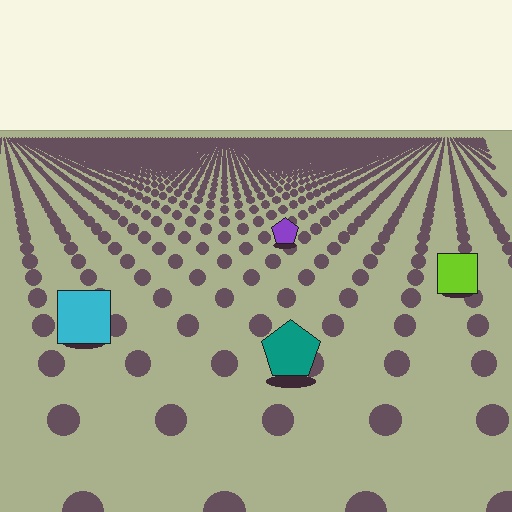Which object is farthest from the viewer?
The purple pentagon is farthest from the viewer. It appears smaller and the ground texture around it is denser.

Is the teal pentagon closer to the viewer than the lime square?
Yes. The teal pentagon is closer — you can tell from the texture gradient: the ground texture is coarser near it.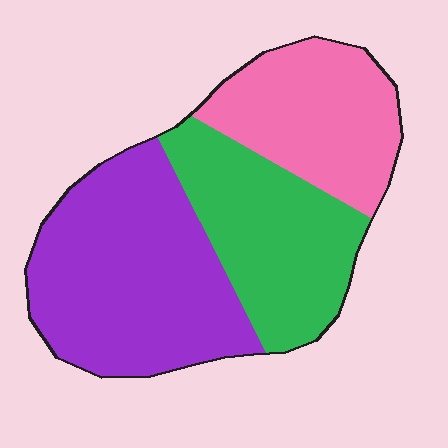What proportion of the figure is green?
Green covers roughly 30% of the figure.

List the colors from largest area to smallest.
From largest to smallest: purple, green, pink.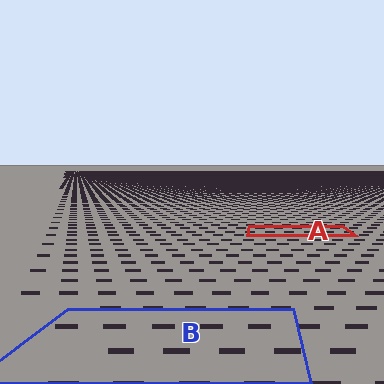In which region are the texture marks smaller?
The texture marks are smaller in region A, because it is farther away.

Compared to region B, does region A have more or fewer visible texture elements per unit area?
Region A has more texture elements per unit area — they are packed more densely because it is farther away.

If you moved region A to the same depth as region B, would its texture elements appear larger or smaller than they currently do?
They would appear larger. At a closer depth, the same texture elements are projected at a bigger on-screen size.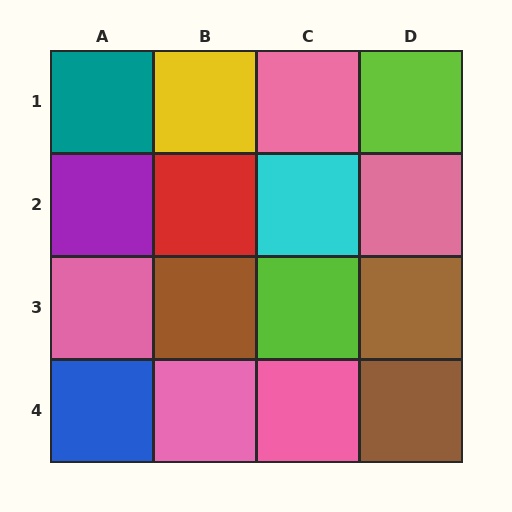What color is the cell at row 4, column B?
Pink.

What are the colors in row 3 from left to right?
Pink, brown, lime, brown.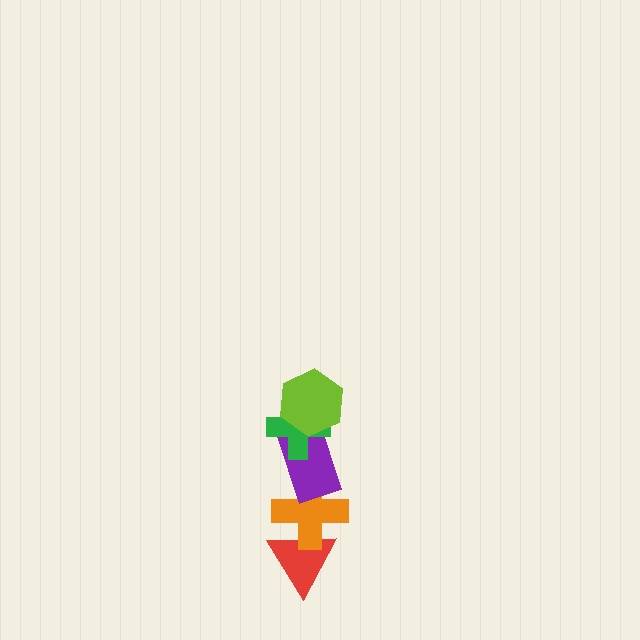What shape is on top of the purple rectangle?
The green cross is on top of the purple rectangle.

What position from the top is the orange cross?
The orange cross is 4th from the top.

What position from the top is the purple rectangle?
The purple rectangle is 3rd from the top.